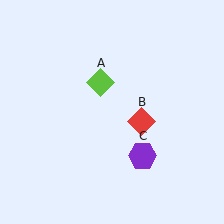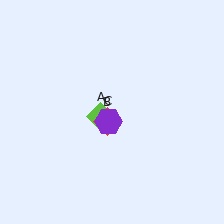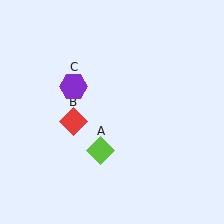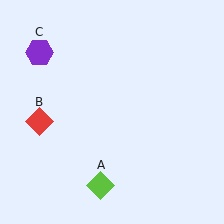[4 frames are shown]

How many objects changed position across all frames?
3 objects changed position: lime diamond (object A), red diamond (object B), purple hexagon (object C).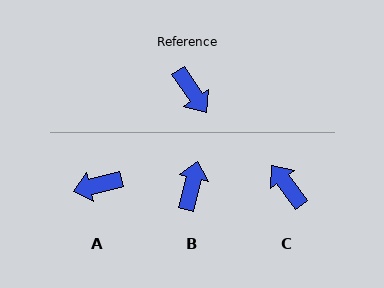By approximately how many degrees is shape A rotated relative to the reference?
Approximately 110 degrees clockwise.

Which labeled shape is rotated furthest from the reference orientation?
C, about 178 degrees away.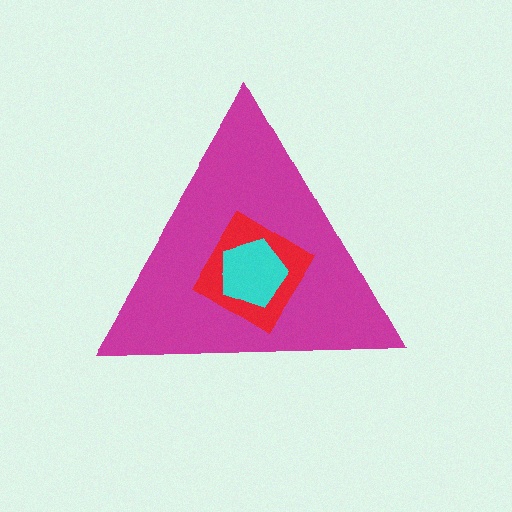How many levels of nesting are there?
3.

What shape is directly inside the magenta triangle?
The red diamond.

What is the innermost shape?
The cyan pentagon.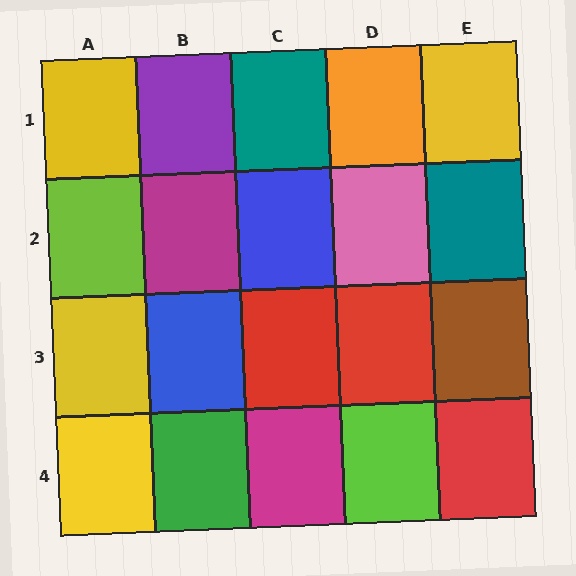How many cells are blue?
2 cells are blue.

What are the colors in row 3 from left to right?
Yellow, blue, red, red, brown.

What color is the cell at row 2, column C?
Blue.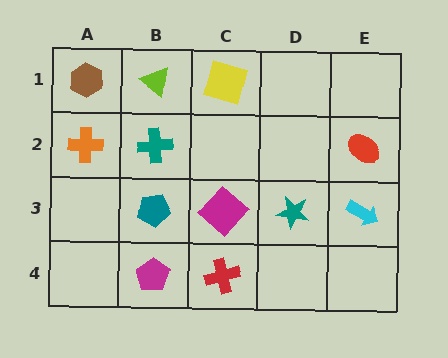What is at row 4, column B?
A magenta pentagon.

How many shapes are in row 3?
4 shapes.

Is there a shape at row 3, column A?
No, that cell is empty.